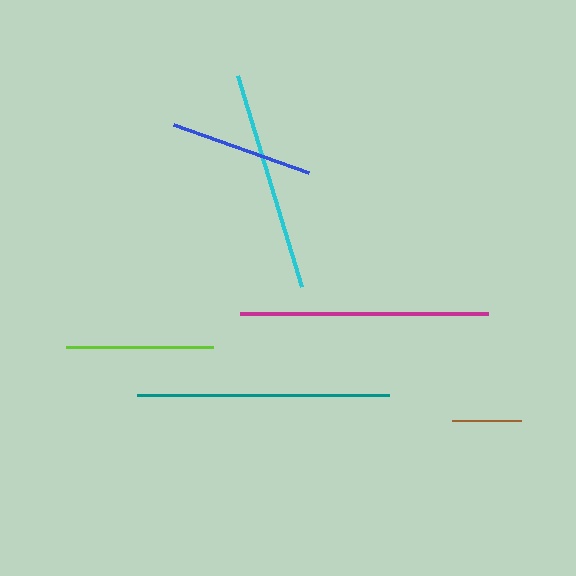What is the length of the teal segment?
The teal segment is approximately 252 pixels long.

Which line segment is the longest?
The teal line is the longest at approximately 252 pixels.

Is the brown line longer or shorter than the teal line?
The teal line is longer than the brown line.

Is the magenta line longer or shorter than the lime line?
The magenta line is longer than the lime line.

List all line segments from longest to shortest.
From longest to shortest: teal, magenta, cyan, lime, blue, brown.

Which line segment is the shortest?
The brown line is the shortest at approximately 69 pixels.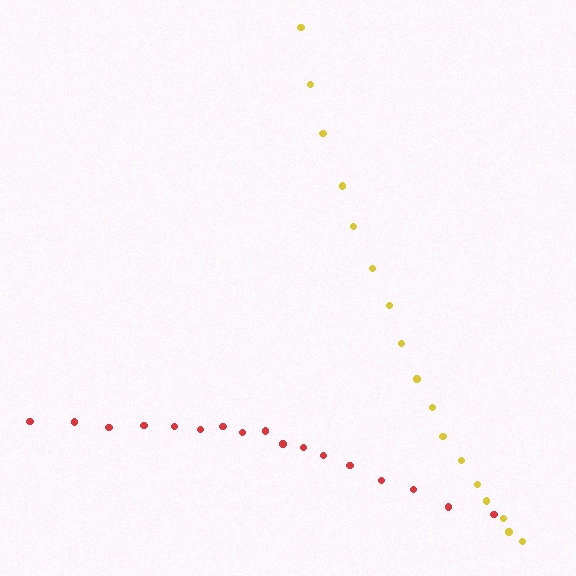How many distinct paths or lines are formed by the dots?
There are 2 distinct paths.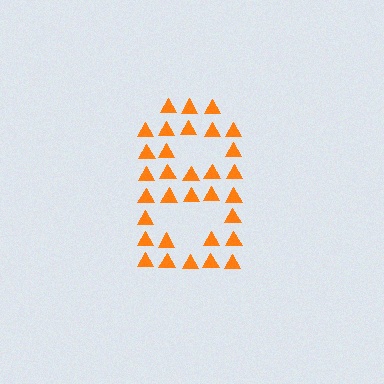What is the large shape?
The large shape is the digit 8.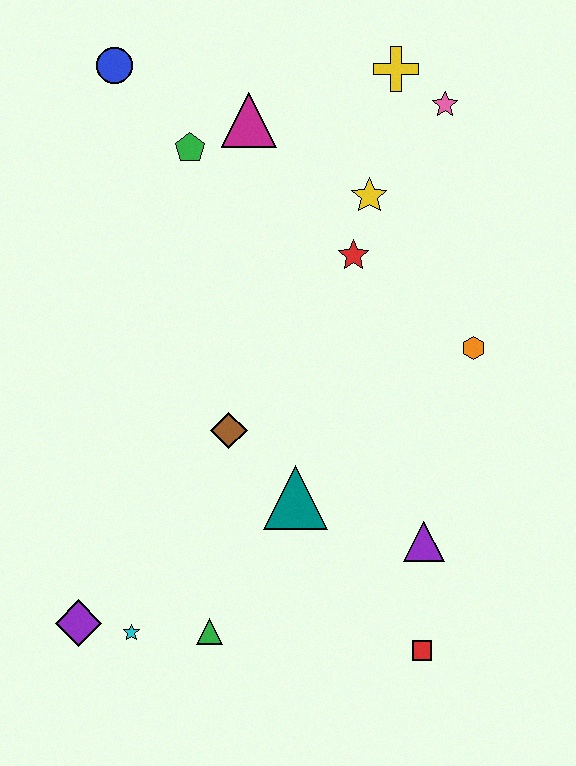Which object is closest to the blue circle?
The green pentagon is closest to the blue circle.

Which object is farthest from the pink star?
The purple diamond is farthest from the pink star.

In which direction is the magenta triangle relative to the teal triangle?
The magenta triangle is above the teal triangle.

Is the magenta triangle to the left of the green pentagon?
No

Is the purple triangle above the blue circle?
No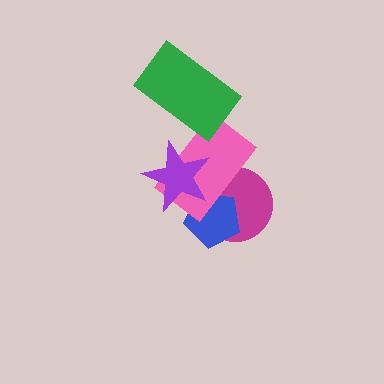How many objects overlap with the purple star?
3 objects overlap with the purple star.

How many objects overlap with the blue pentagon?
3 objects overlap with the blue pentagon.